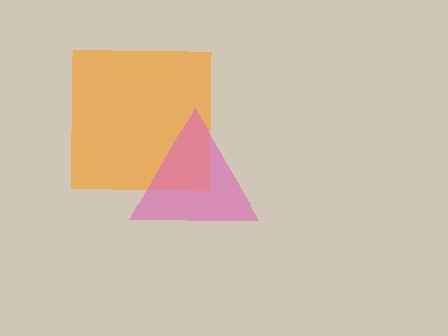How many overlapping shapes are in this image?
There are 2 overlapping shapes in the image.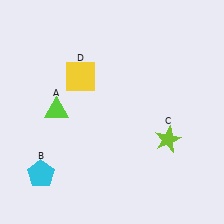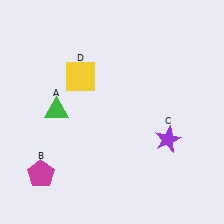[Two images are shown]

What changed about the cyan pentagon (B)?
In Image 1, B is cyan. In Image 2, it changed to magenta.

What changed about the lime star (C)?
In Image 1, C is lime. In Image 2, it changed to purple.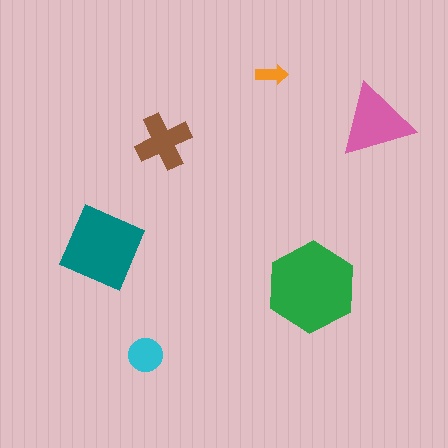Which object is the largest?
The green hexagon.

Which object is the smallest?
The orange arrow.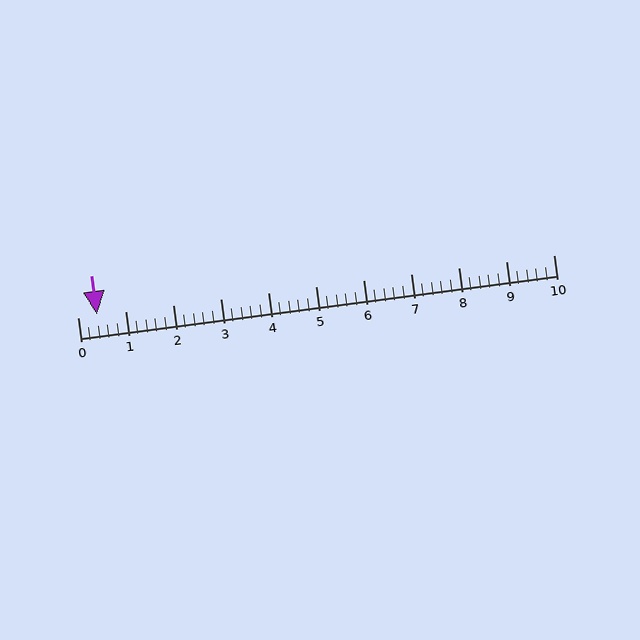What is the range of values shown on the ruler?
The ruler shows values from 0 to 10.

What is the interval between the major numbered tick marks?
The major tick marks are spaced 1 units apart.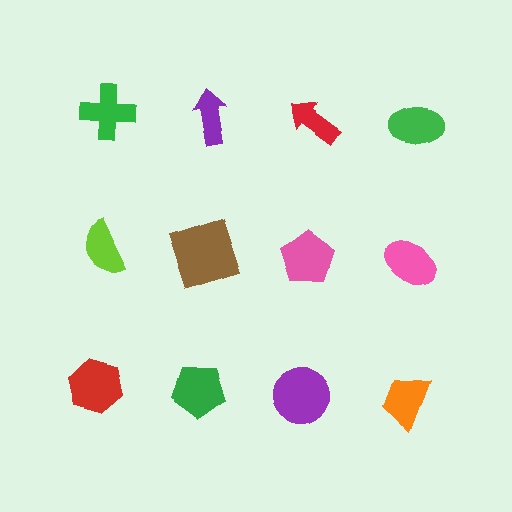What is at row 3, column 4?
An orange trapezoid.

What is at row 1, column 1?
A green cross.